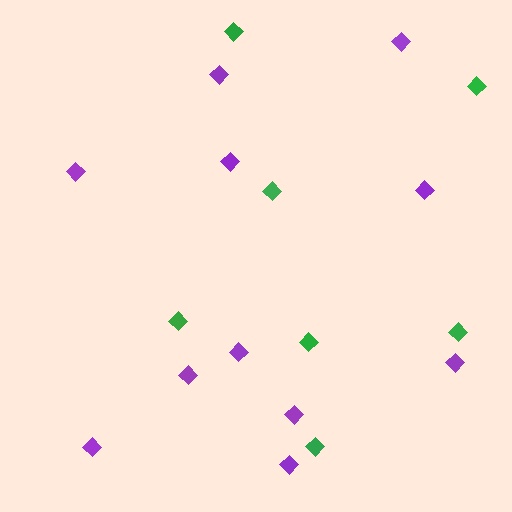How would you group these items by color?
There are 2 groups: one group of purple diamonds (11) and one group of green diamonds (7).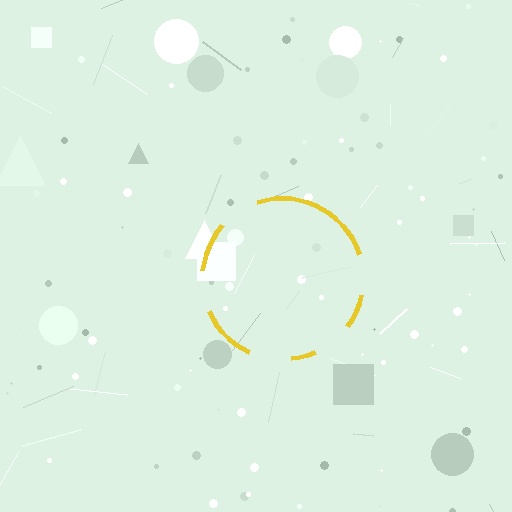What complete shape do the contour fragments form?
The contour fragments form a circle.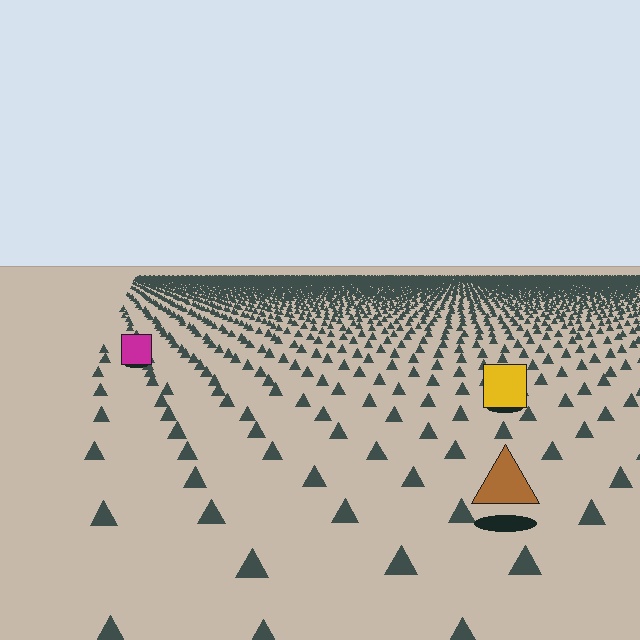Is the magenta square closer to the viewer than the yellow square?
No. The yellow square is closer — you can tell from the texture gradient: the ground texture is coarser near it.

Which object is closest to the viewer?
The brown triangle is closest. The texture marks near it are larger and more spread out.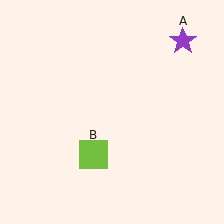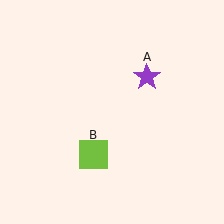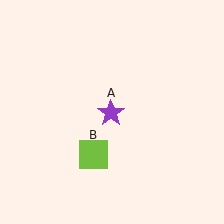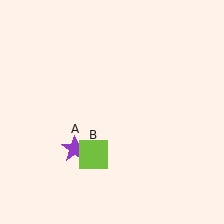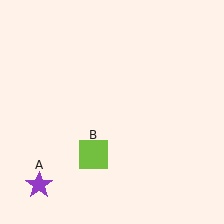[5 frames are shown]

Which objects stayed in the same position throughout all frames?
Lime square (object B) remained stationary.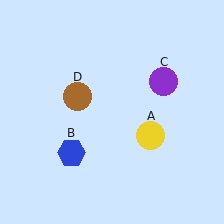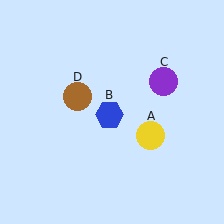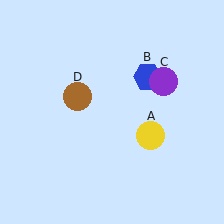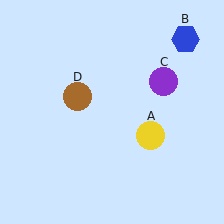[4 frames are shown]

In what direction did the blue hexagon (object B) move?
The blue hexagon (object B) moved up and to the right.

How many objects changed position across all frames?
1 object changed position: blue hexagon (object B).